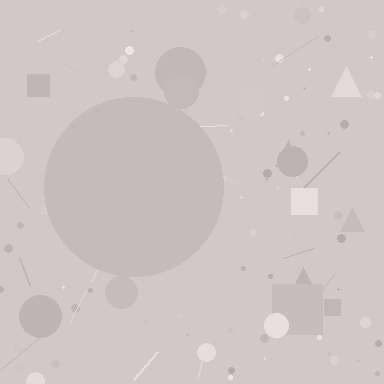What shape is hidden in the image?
A circle is hidden in the image.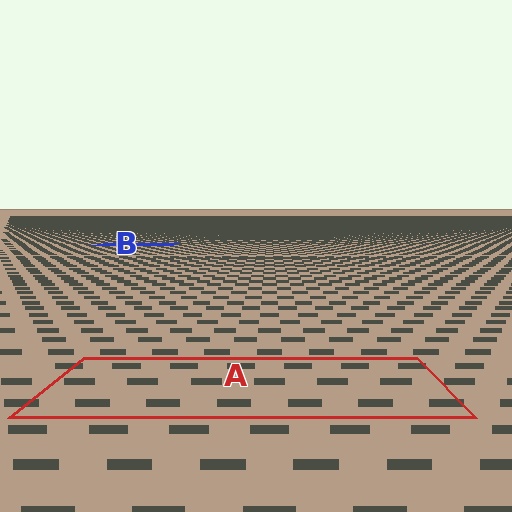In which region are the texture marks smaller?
The texture marks are smaller in region B, because it is farther away.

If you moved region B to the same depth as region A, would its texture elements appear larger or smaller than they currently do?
They would appear larger. At a closer depth, the same texture elements are projected at a bigger on-screen size.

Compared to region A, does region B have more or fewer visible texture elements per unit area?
Region B has more texture elements per unit area — they are packed more densely because it is farther away.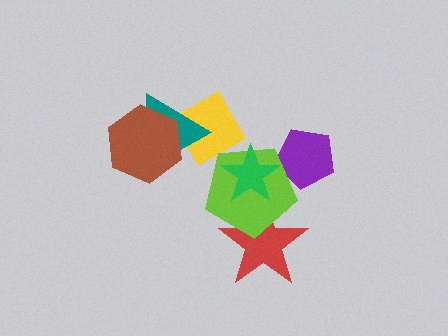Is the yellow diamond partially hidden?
Yes, it is partially covered by another shape.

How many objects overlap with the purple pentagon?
1 object overlaps with the purple pentagon.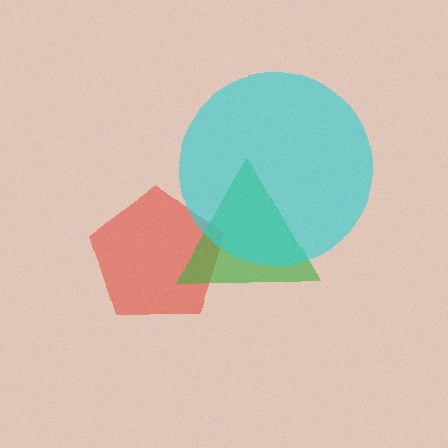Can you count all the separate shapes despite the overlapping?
Yes, there are 3 separate shapes.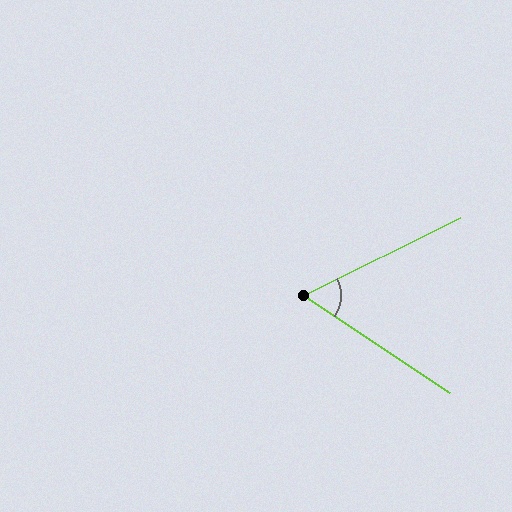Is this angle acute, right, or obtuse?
It is acute.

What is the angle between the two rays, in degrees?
Approximately 60 degrees.